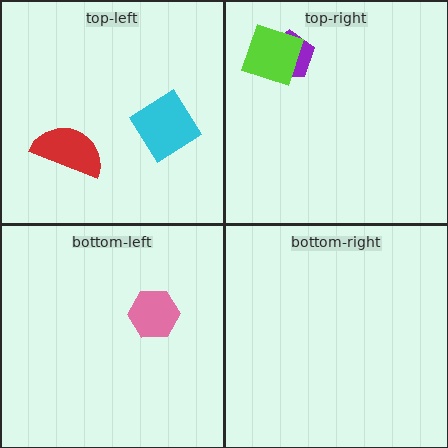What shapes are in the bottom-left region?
The pink hexagon.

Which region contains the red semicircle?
The top-left region.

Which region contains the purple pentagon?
The top-right region.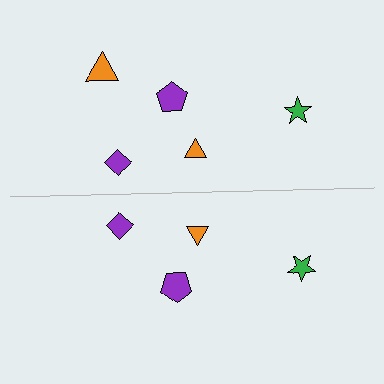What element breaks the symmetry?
A orange triangle is missing from the bottom side.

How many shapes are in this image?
There are 9 shapes in this image.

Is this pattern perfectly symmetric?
No, the pattern is not perfectly symmetric. A orange triangle is missing from the bottom side.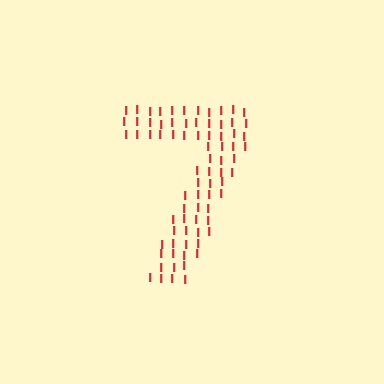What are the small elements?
The small elements are letter I's.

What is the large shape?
The large shape is the digit 7.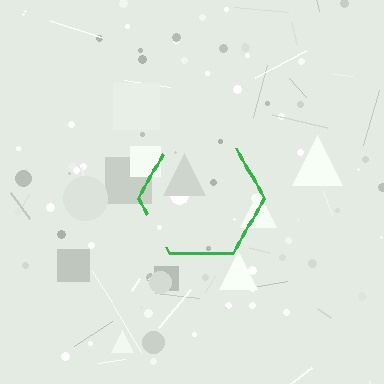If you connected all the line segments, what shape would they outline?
They would outline a hexagon.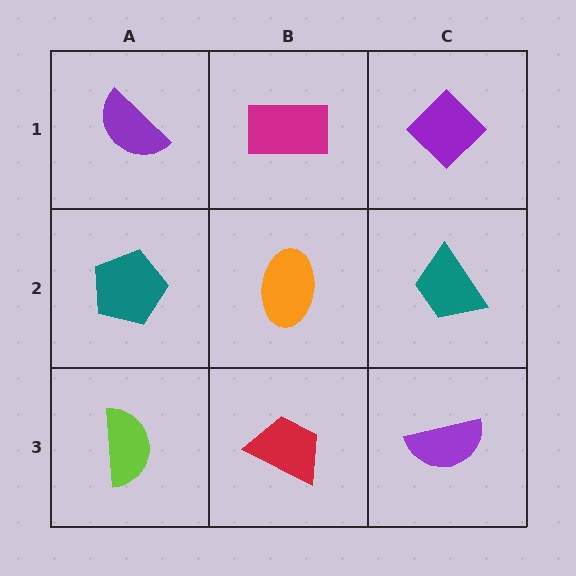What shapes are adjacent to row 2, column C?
A purple diamond (row 1, column C), a purple semicircle (row 3, column C), an orange ellipse (row 2, column B).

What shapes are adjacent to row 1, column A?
A teal pentagon (row 2, column A), a magenta rectangle (row 1, column B).